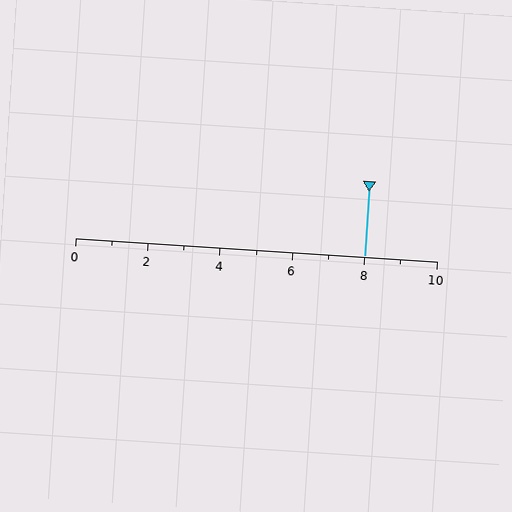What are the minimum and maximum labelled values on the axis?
The axis runs from 0 to 10.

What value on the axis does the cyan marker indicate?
The marker indicates approximately 8.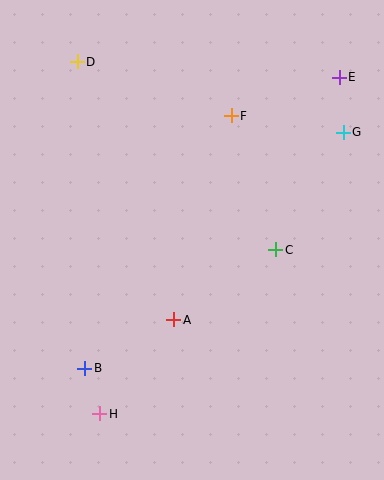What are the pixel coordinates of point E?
Point E is at (339, 77).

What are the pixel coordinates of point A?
Point A is at (174, 320).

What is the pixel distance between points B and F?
The distance between B and F is 292 pixels.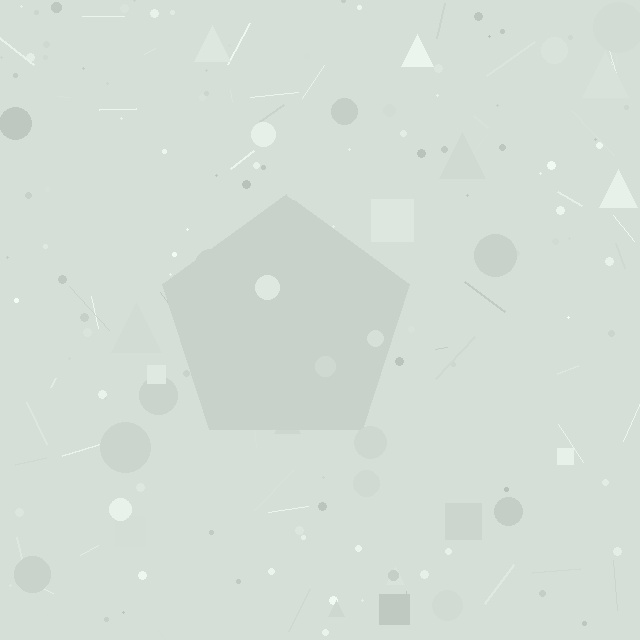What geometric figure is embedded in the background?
A pentagon is embedded in the background.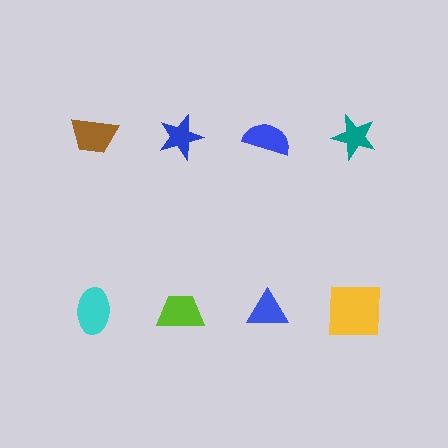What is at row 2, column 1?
A cyan ellipse.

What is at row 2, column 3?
A blue triangle.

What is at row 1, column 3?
A blue semicircle.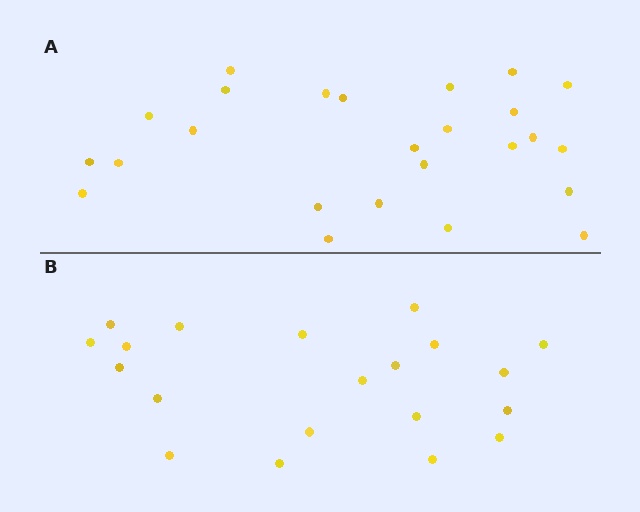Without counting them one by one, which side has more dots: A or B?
Region A (the top region) has more dots.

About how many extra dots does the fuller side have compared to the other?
Region A has about 5 more dots than region B.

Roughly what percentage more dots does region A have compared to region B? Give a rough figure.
About 25% more.